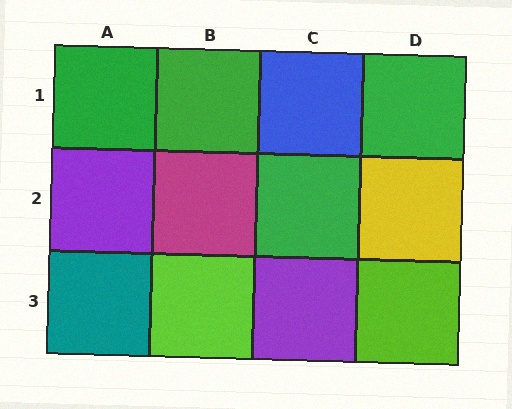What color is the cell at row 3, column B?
Lime.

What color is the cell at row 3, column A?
Teal.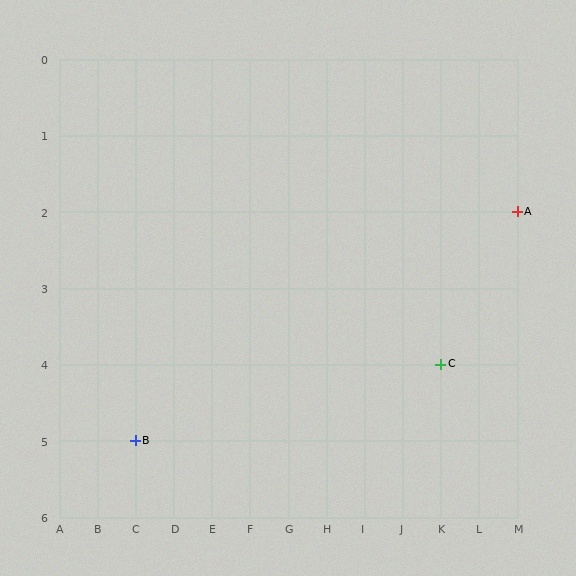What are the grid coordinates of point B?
Point B is at grid coordinates (C, 5).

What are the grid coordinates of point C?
Point C is at grid coordinates (K, 4).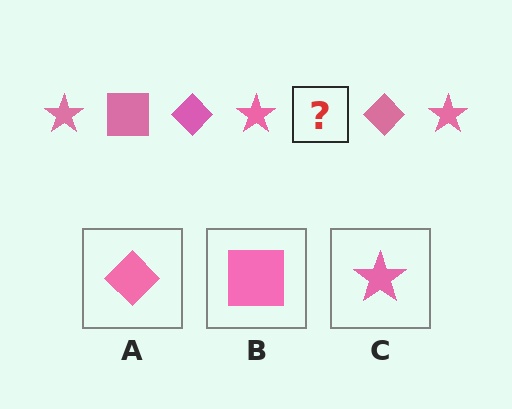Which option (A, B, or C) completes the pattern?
B.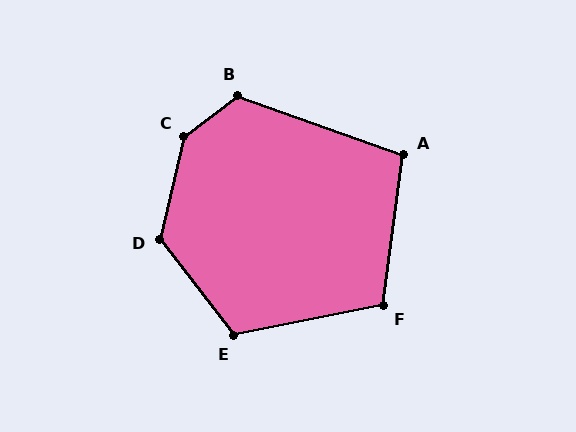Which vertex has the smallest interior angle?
A, at approximately 102 degrees.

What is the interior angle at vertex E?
Approximately 117 degrees (obtuse).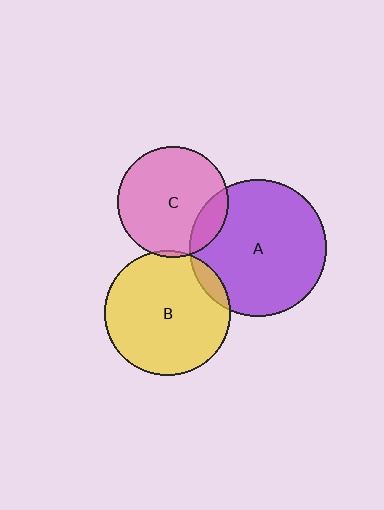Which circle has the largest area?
Circle A (purple).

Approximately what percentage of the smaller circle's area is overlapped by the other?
Approximately 15%.